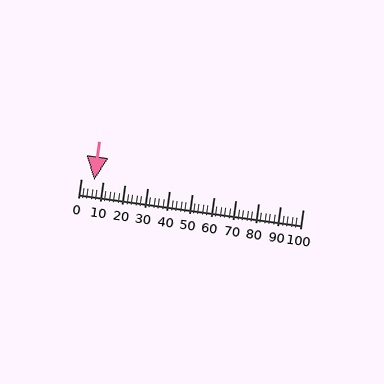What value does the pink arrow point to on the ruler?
The pink arrow points to approximately 6.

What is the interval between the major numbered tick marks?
The major tick marks are spaced 10 units apart.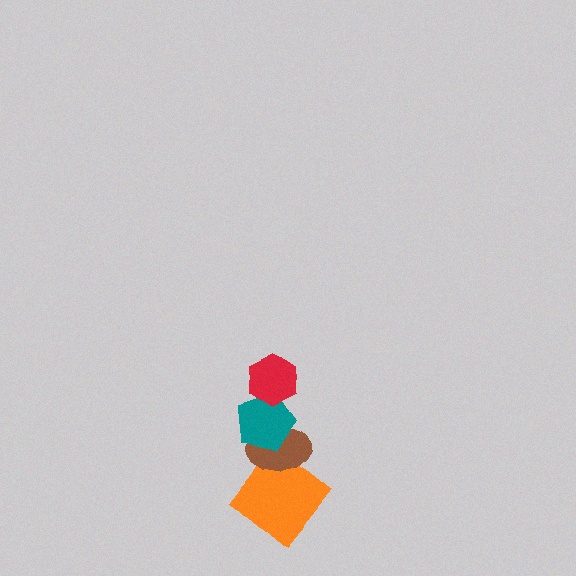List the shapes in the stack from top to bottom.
From top to bottom: the red hexagon, the teal pentagon, the brown ellipse, the orange diamond.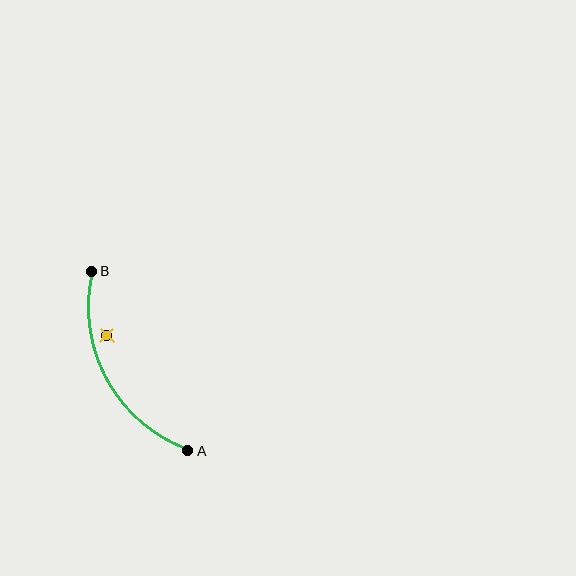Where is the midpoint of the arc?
The arc midpoint is the point on the curve farthest from the straight line joining A and B. It sits to the left of that line.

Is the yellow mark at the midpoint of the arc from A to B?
No — the yellow mark does not lie on the arc at all. It sits slightly inside the curve.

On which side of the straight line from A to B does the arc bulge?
The arc bulges to the left of the straight line connecting A and B.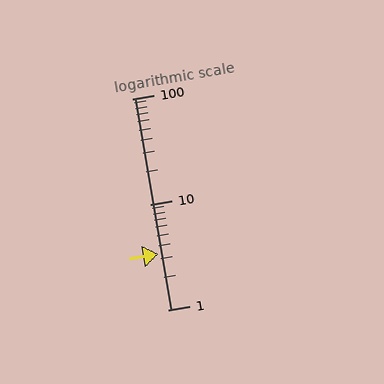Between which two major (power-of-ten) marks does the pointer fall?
The pointer is between 1 and 10.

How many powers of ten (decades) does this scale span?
The scale spans 2 decades, from 1 to 100.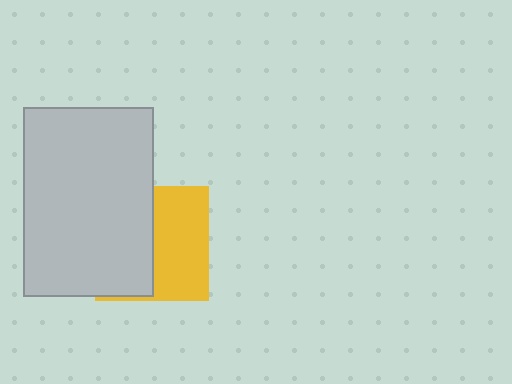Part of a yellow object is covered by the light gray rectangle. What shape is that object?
It is a square.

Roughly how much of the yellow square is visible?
About half of it is visible (roughly 51%).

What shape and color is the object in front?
The object in front is a light gray rectangle.